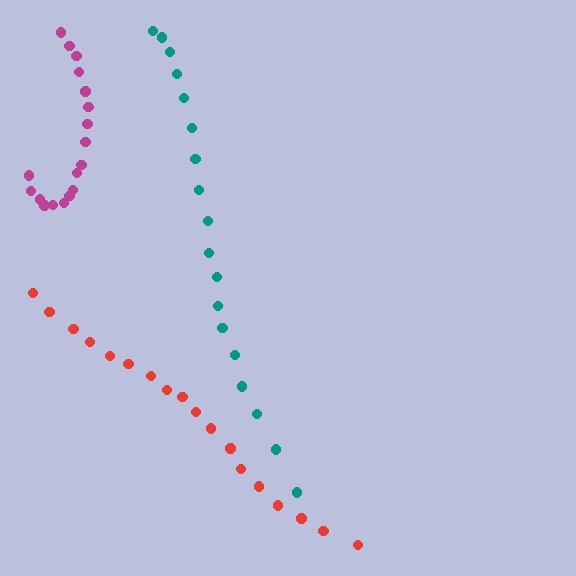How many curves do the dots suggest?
There are 3 distinct paths.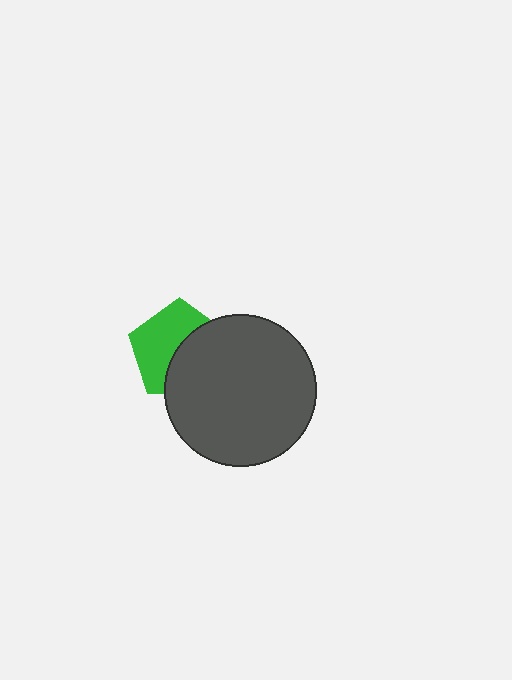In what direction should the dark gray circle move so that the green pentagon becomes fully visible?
The dark gray circle should move toward the lower-right. That is the shortest direction to clear the overlap and leave the green pentagon fully visible.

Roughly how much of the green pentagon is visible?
About half of it is visible (roughly 52%).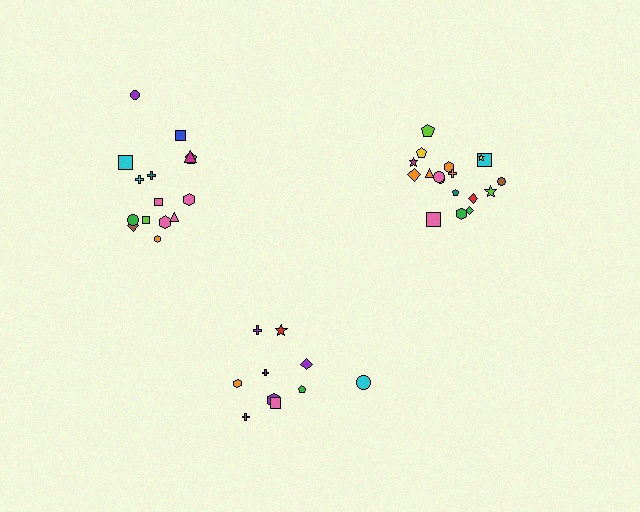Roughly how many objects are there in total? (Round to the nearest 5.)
Roughly 45 objects in total.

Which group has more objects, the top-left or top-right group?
The top-right group.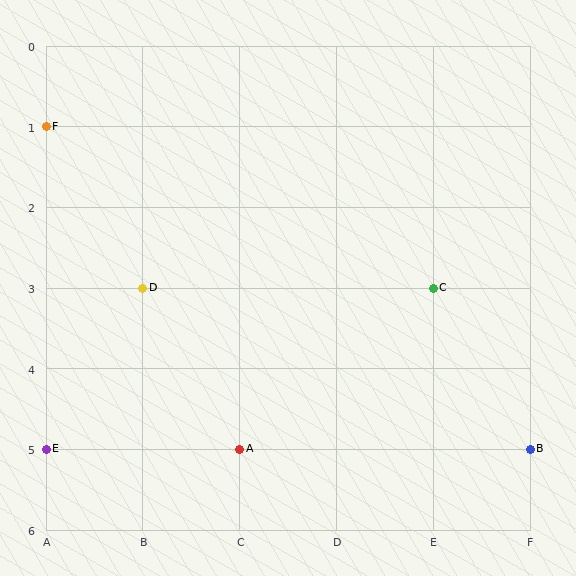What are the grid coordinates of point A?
Point A is at grid coordinates (C, 5).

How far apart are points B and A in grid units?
Points B and A are 3 columns apart.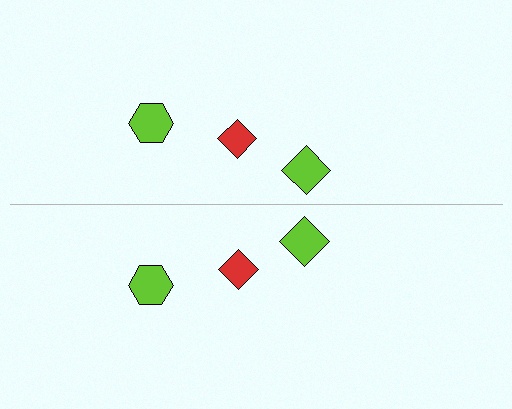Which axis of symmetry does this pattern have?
The pattern has a horizontal axis of symmetry running through the center of the image.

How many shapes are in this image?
There are 6 shapes in this image.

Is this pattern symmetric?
Yes, this pattern has bilateral (reflection) symmetry.